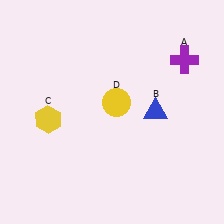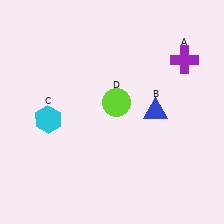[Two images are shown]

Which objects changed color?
C changed from yellow to cyan. D changed from yellow to lime.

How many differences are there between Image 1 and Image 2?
There are 2 differences between the two images.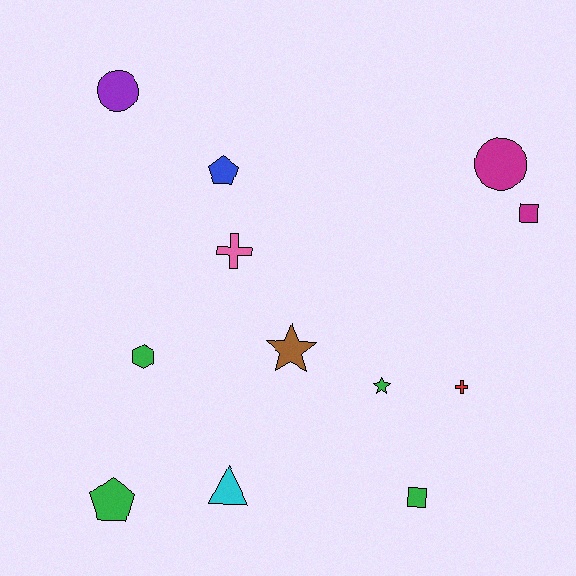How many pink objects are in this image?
There is 1 pink object.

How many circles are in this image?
There are 2 circles.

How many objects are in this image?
There are 12 objects.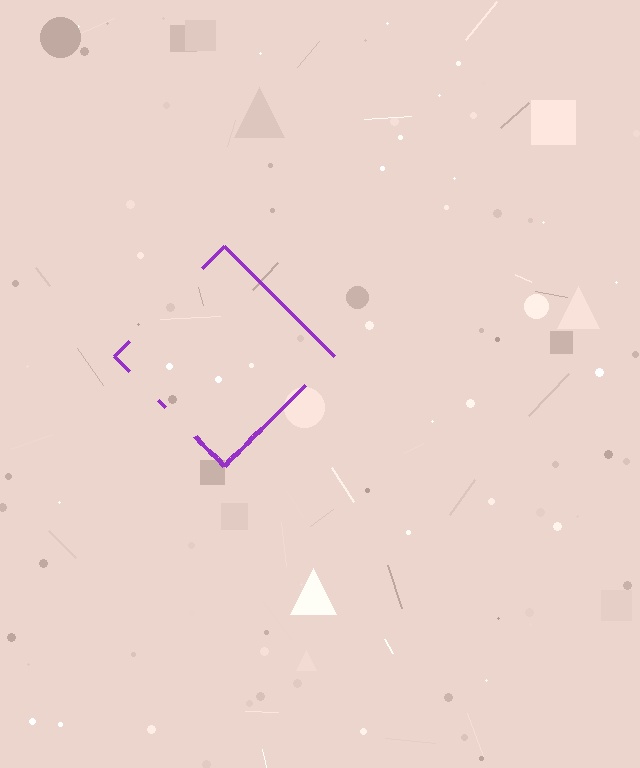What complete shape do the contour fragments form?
The contour fragments form a diamond.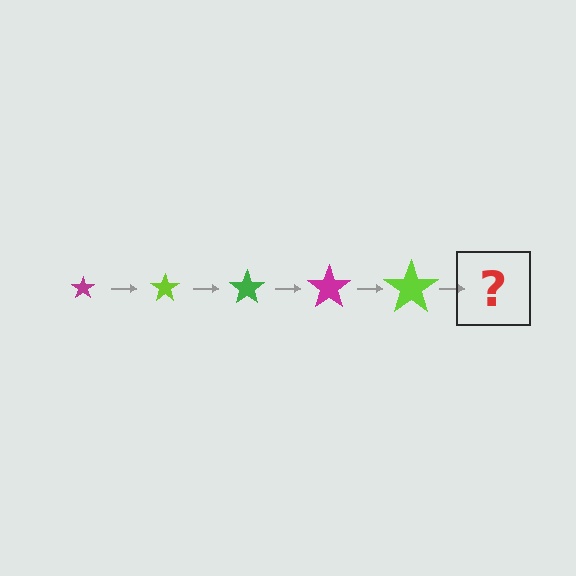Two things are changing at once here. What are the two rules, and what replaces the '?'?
The two rules are that the star grows larger each step and the color cycles through magenta, lime, and green. The '?' should be a green star, larger than the previous one.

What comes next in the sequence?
The next element should be a green star, larger than the previous one.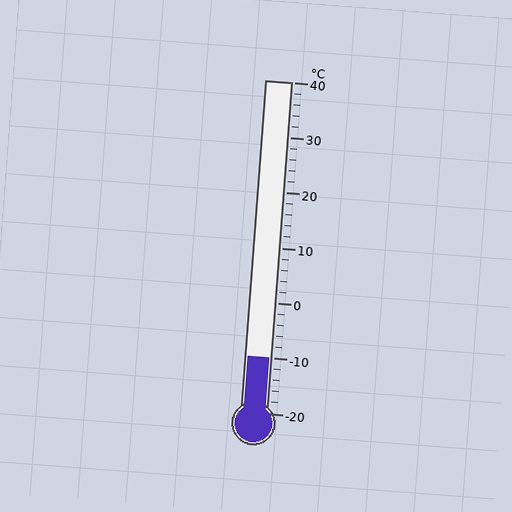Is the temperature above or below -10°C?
The temperature is at -10°C.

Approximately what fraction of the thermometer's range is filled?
The thermometer is filled to approximately 15% of its range.